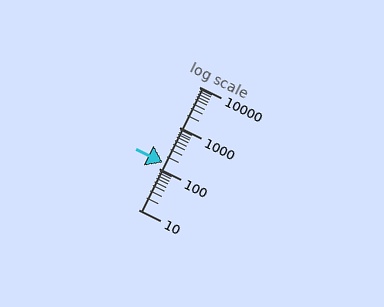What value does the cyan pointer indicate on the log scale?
The pointer indicates approximately 140.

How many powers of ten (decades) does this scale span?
The scale spans 3 decades, from 10 to 10000.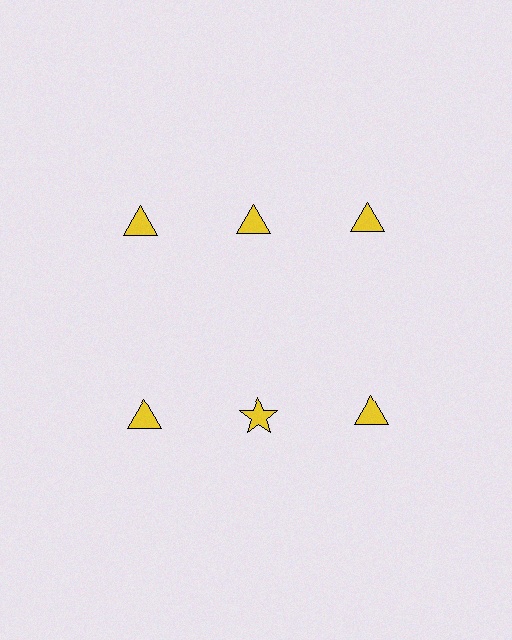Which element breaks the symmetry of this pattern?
The yellow star in the second row, second from left column breaks the symmetry. All other shapes are yellow triangles.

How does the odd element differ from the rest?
It has a different shape: star instead of triangle.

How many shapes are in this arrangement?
There are 6 shapes arranged in a grid pattern.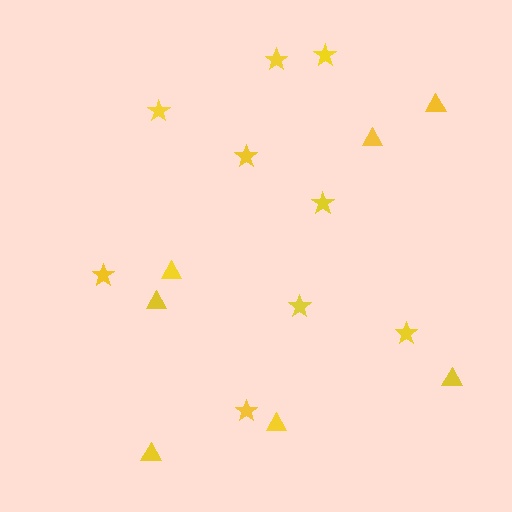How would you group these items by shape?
There are 2 groups: one group of triangles (7) and one group of stars (9).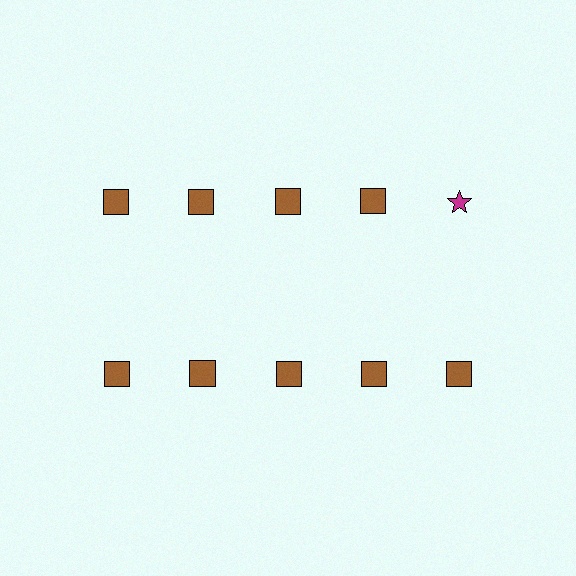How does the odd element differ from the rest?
It differs in both color (magenta instead of brown) and shape (star instead of square).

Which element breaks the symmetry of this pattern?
The magenta star in the top row, rightmost column breaks the symmetry. All other shapes are brown squares.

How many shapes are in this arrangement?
There are 10 shapes arranged in a grid pattern.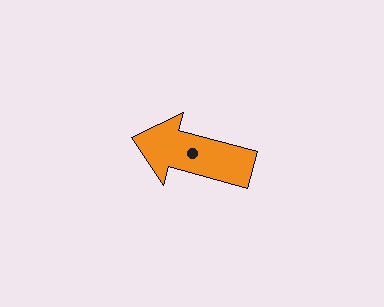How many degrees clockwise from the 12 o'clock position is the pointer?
Approximately 285 degrees.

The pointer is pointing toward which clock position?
Roughly 10 o'clock.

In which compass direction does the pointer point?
West.